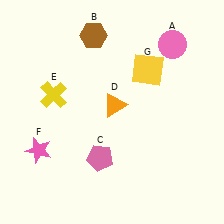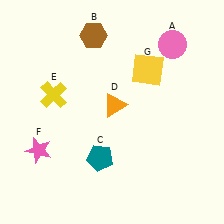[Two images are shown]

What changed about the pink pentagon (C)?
In Image 1, C is pink. In Image 2, it changed to teal.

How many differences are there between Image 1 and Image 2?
There is 1 difference between the two images.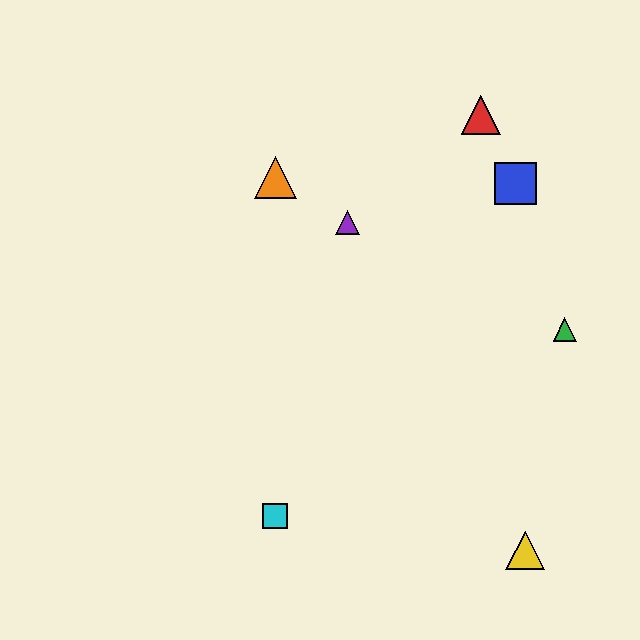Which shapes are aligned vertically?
The orange triangle, the cyan square are aligned vertically.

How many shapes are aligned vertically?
2 shapes (the orange triangle, the cyan square) are aligned vertically.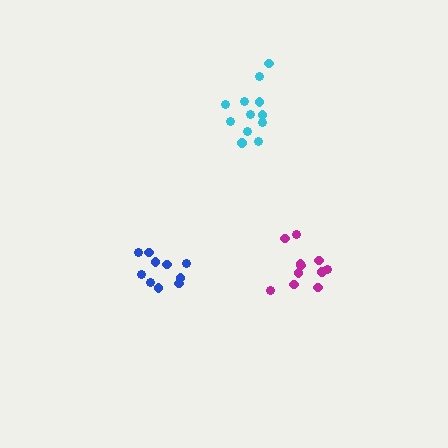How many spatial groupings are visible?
There are 3 spatial groupings.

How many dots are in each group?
Group 1: 12 dots, Group 2: 10 dots, Group 3: 11 dots (33 total).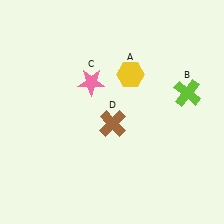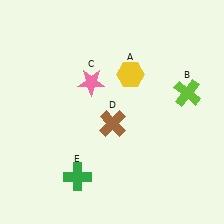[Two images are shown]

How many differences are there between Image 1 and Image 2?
There is 1 difference between the two images.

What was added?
A green cross (E) was added in Image 2.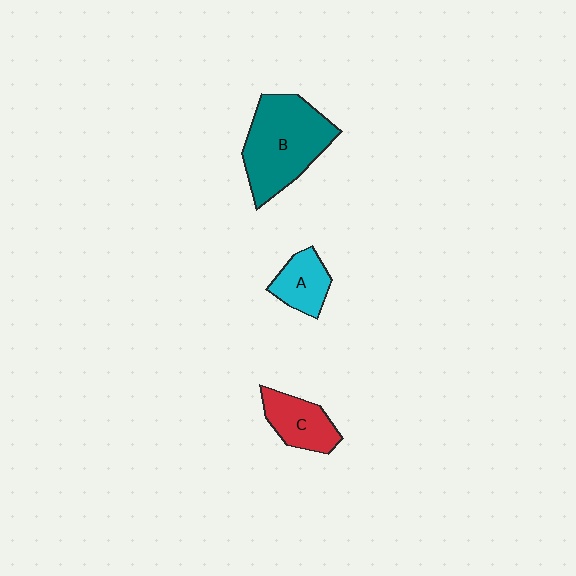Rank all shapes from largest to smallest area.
From largest to smallest: B (teal), C (red), A (cyan).